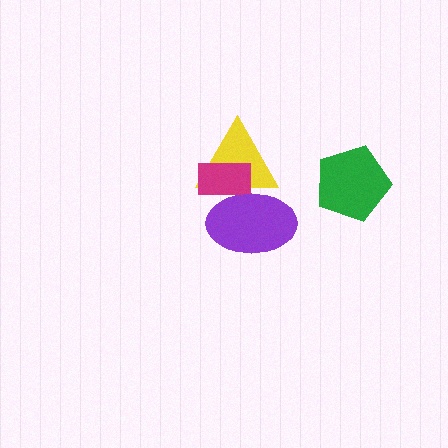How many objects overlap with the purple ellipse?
2 objects overlap with the purple ellipse.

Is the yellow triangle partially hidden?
Yes, it is partially covered by another shape.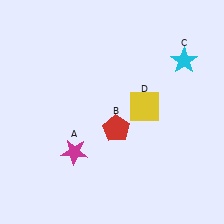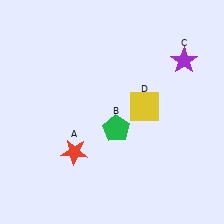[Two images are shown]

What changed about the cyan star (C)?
In Image 1, C is cyan. In Image 2, it changed to purple.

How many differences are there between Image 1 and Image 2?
There are 3 differences between the two images.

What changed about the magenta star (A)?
In Image 1, A is magenta. In Image 2, it changed to red.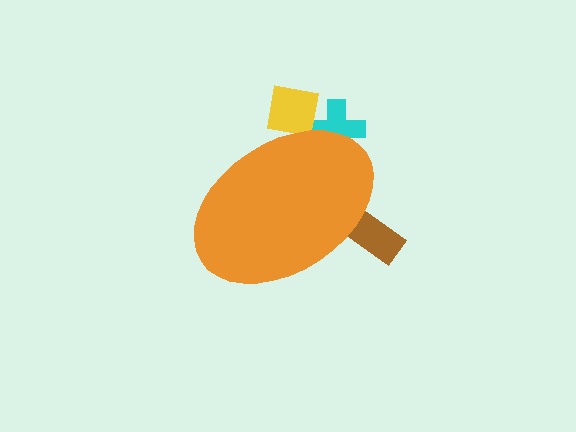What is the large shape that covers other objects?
An orange ellipse.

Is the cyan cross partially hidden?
Yes, the cyan cross is partially hidden behind the orange ellipse.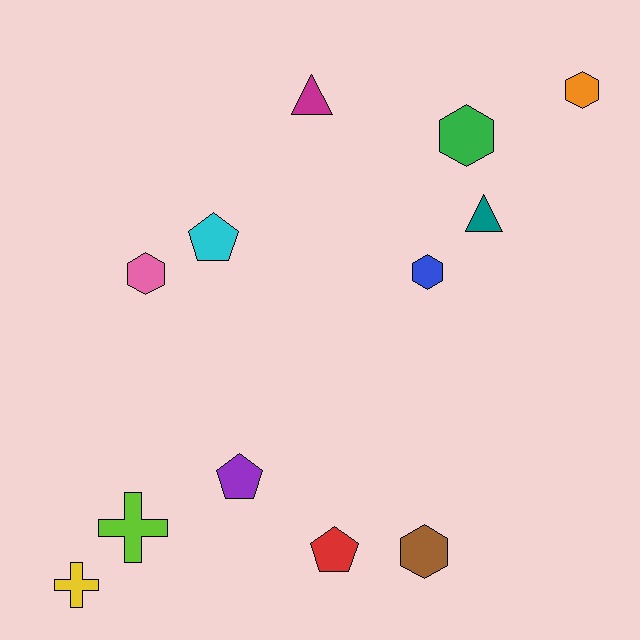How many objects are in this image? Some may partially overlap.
There are 12 objects.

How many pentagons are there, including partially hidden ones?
There are 3 pentagons.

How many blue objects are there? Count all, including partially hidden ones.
There is 1 blue object.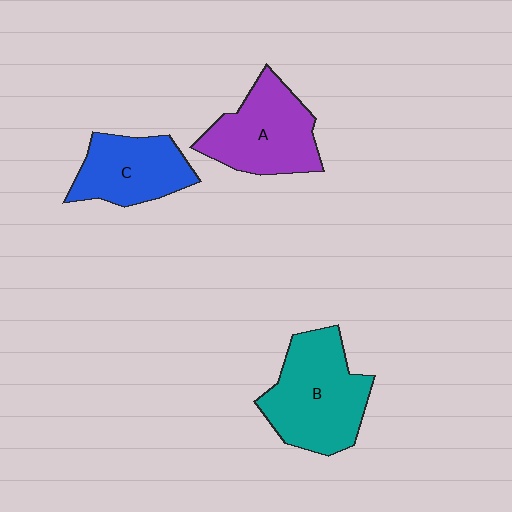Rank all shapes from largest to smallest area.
From largest to smallest: B (teal), A (purple), C (blue).